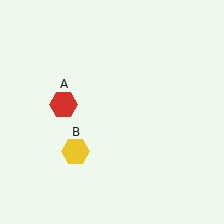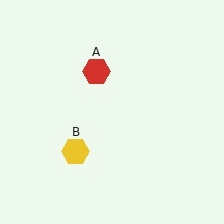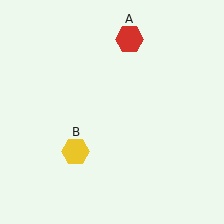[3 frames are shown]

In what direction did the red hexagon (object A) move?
The red hexagon (object A) moved up and to the right.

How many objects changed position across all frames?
1 object changed position: red hexagon (object A).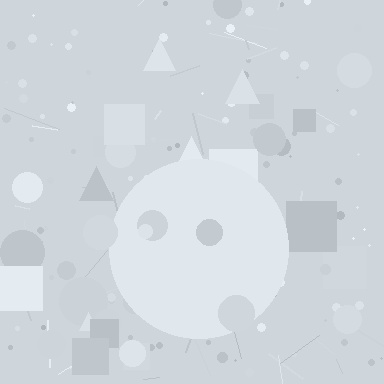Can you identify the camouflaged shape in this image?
The camouflaged shape is a circle.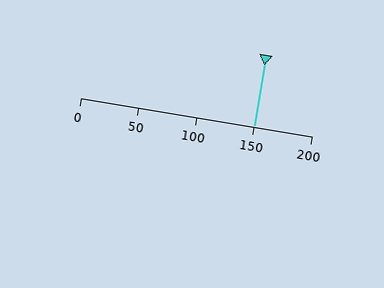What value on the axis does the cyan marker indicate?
The marker indicates approximately 150.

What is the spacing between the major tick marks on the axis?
The major ticks are spaced 50 apart.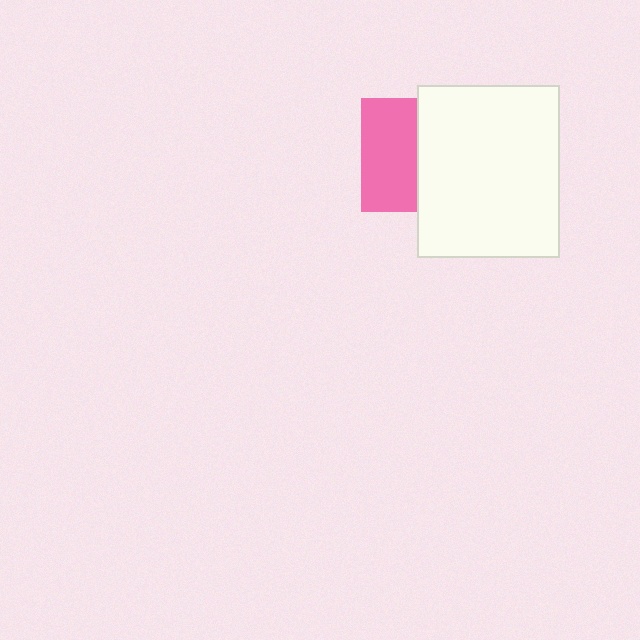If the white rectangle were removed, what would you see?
You would see the complete pink square.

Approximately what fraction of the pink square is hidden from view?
Roughly 51% of the pink square is hidden behind the white rectangle.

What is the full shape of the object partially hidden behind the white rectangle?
The partially hidden object is a pink square.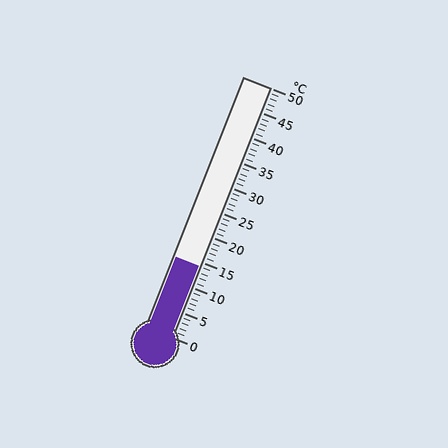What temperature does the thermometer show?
The thermometer shows approximately 14°C.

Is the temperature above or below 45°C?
The temperature is below 45°C.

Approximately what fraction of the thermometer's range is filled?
The thermometer is filled to approximately 30% of its range.